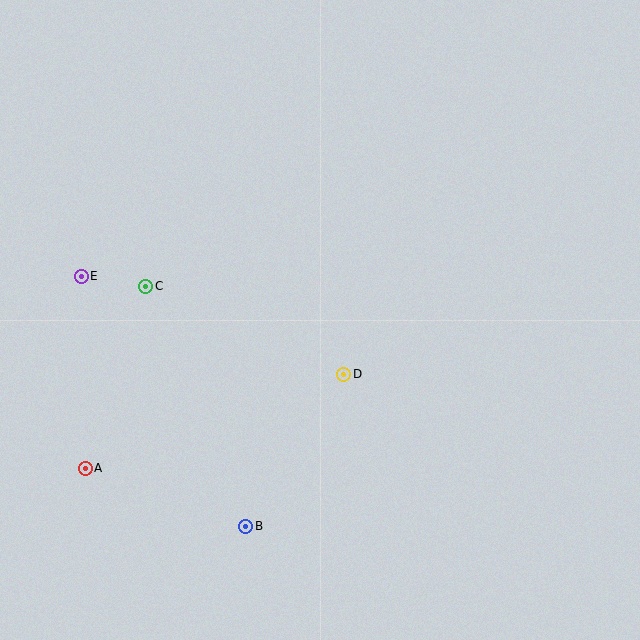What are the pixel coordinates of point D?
Point D is at (344, 374).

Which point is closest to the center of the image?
Point D at (344, 374) is closest to the center.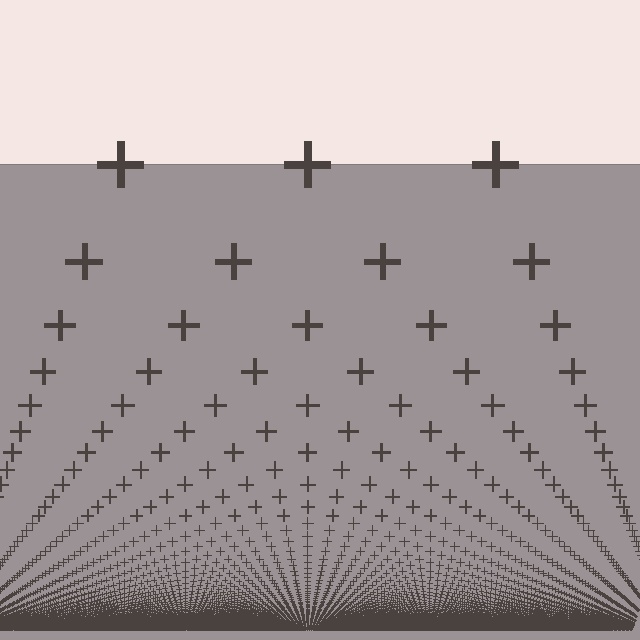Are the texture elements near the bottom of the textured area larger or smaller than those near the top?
Smaller. The gradient is inverted — elements near the bottom are smaller and denser.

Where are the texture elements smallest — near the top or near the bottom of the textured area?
Near the bottom.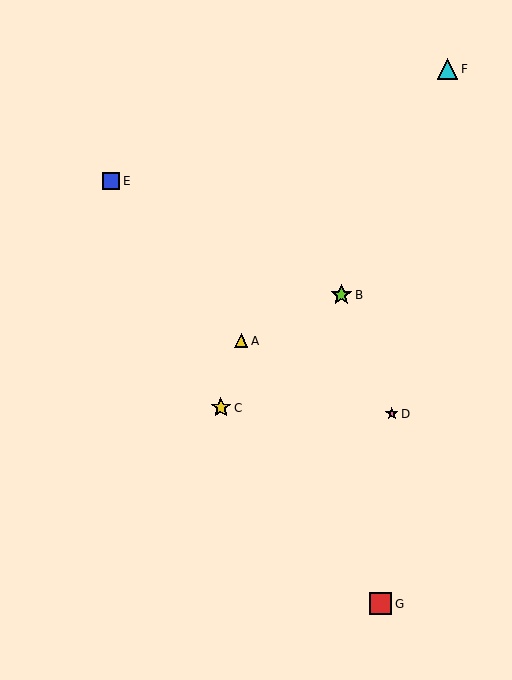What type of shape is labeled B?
Shape B is a lime star.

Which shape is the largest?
The red square (labeled G) is the largest.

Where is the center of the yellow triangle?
The center of the yellow triangle is at (241, 341).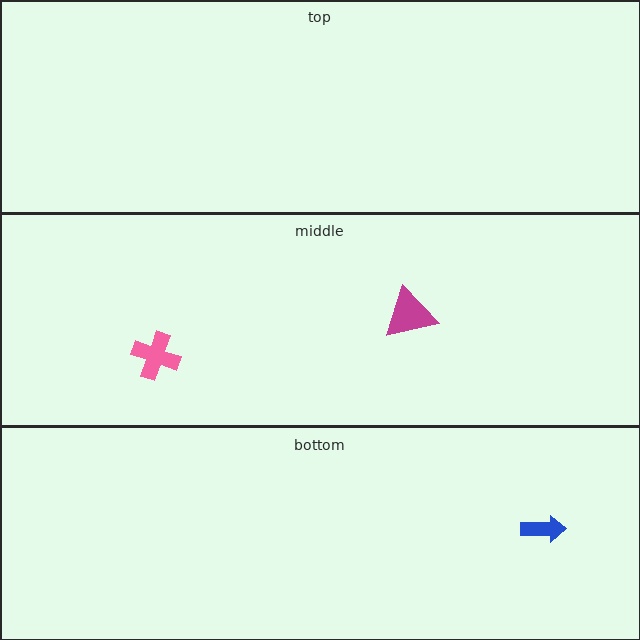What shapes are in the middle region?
The pink cross, the magenta triangle.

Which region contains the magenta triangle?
The middle region.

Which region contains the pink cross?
The middle region.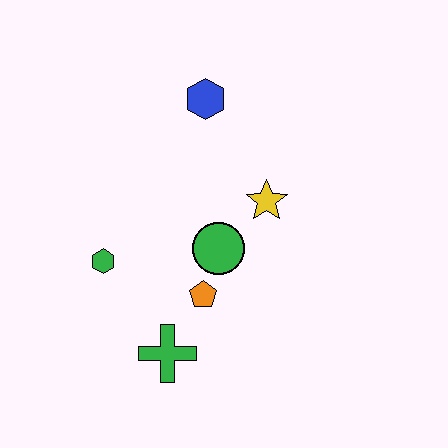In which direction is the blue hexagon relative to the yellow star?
The blue hexagon is above the yellow star.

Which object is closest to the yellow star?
The green circle is closest to the yellow star.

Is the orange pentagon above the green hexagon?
No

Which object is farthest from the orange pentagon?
The blue hexagon is farthest from the orange pentagon.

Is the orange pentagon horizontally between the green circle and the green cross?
Yes